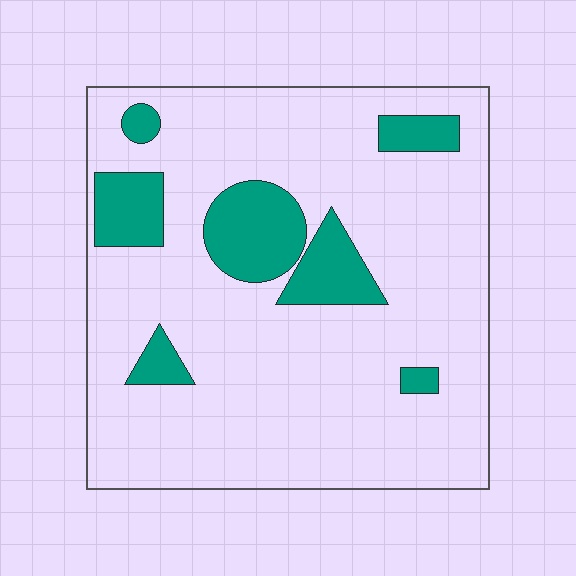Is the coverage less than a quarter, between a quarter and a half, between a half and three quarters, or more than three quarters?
Less than a quarter.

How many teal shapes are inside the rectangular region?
7.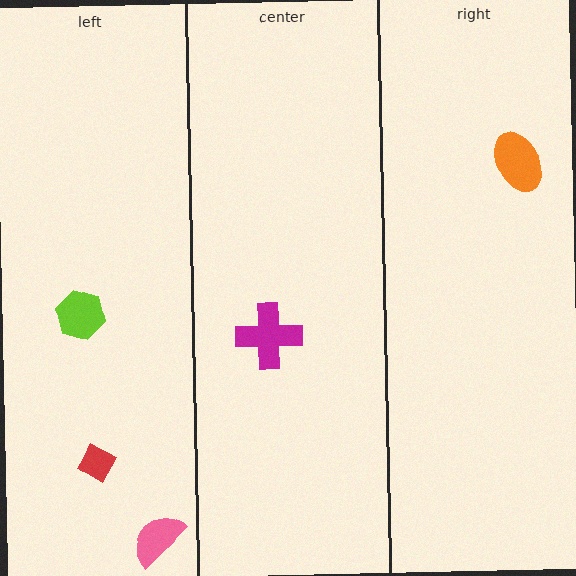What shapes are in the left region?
The red diamond, the lime hexagon, the pink semicircle.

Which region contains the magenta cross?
The center region.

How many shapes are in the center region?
1.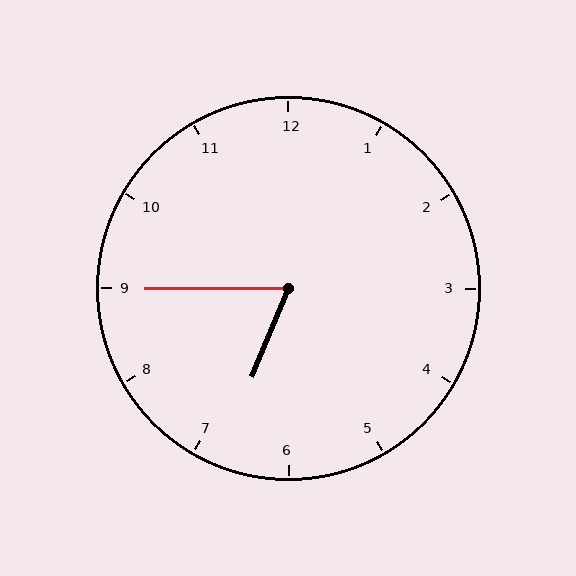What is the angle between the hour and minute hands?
Approximately 68 degrees.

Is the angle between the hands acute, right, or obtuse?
It is acute.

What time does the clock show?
6:45.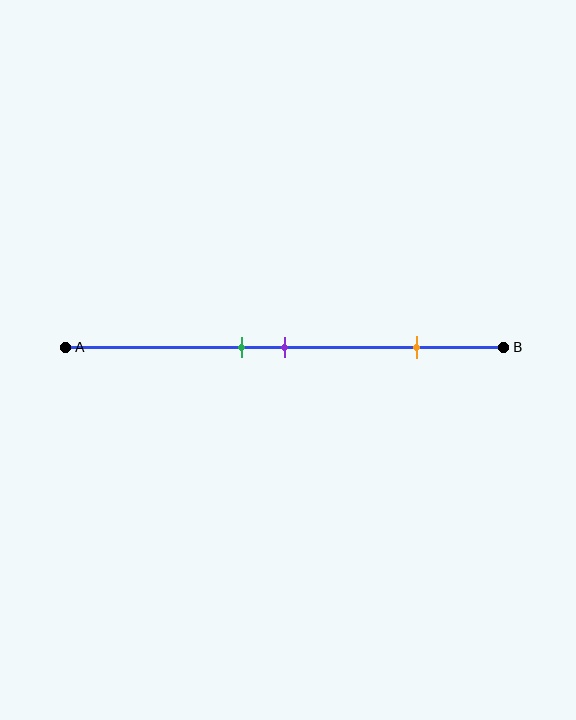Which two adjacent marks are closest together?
The green and purple marks are the closest adjacent pair.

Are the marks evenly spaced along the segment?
No, the marks are not evenly spaced.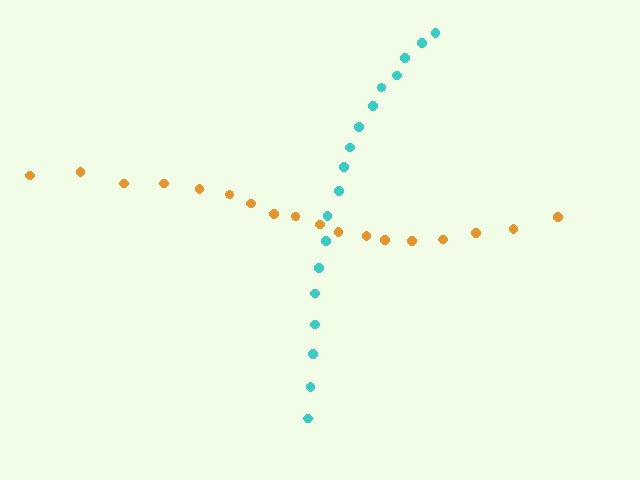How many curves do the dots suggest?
There are 2 distinct paths.